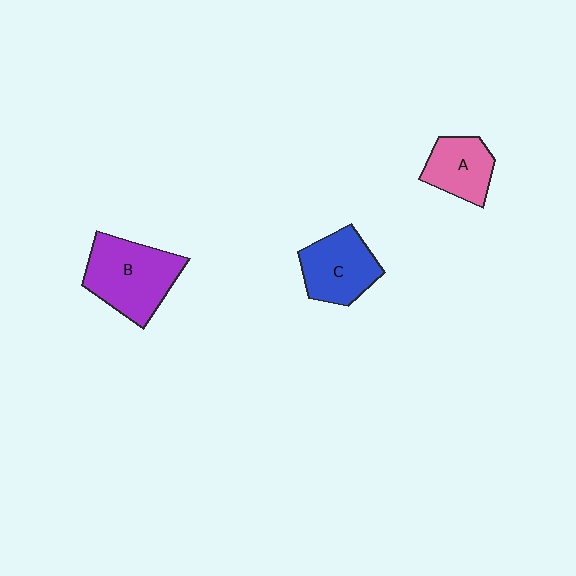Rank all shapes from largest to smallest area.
From largest to smallest: B (purple), C (blue), A (pink).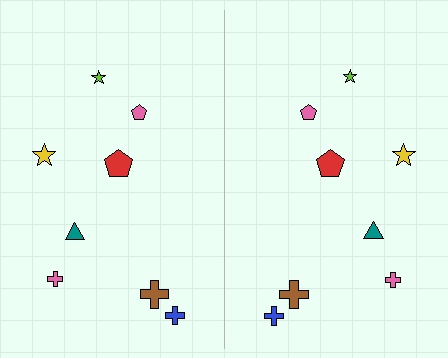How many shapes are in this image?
There are 16 shapes in this image.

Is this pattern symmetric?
Yes, this pattern has bilateral (reflection) symmetry.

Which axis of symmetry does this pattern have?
The pattern has a vertical axis of symmetry running through the center of the image.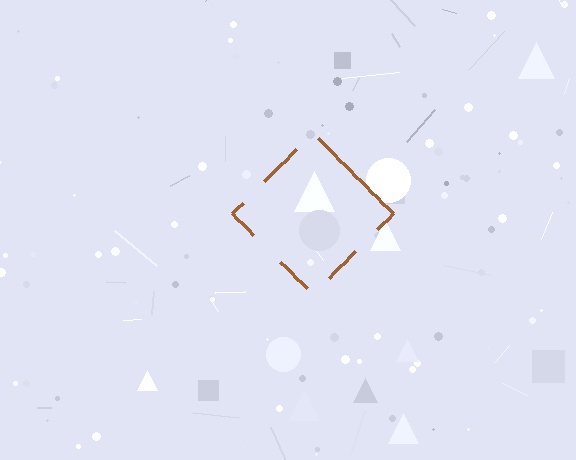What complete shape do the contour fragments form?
The contour fragments form a diamond.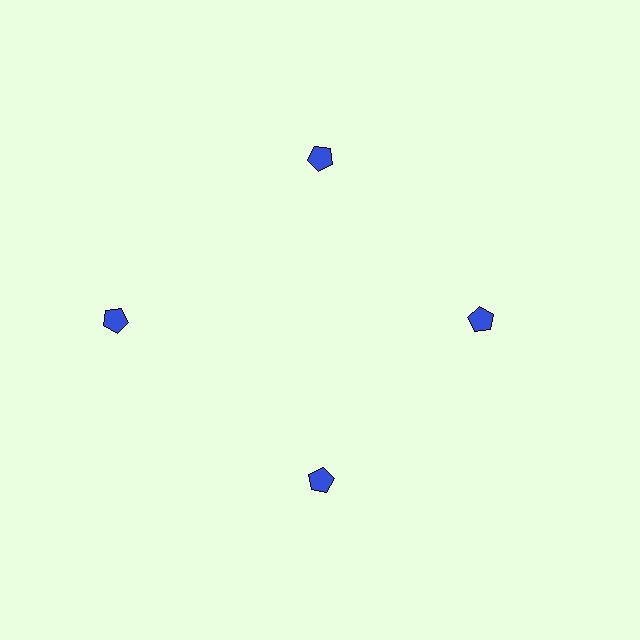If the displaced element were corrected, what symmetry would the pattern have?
It would have 4-fold rotational symmetry — the pattern would map onto itself every 90 degrees.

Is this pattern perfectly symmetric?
No. The 4 blue pentagons are arranged in a ring, but one element near the 9 o'clock position is pushed outward from the center, breaking the 4-fold rotational symmetry.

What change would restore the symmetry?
The symmetry would be restored by moving it inward, back onto the ring so that all 4 pentagons sit at equal angles and equal distance from the center.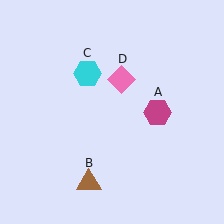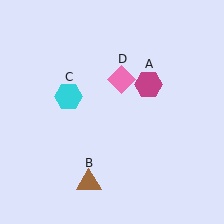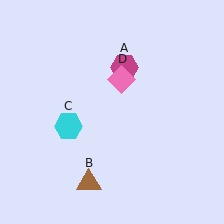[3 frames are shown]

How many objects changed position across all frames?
2 objects changed position: magenta hexagon (object A), cyan hexagon (object C).